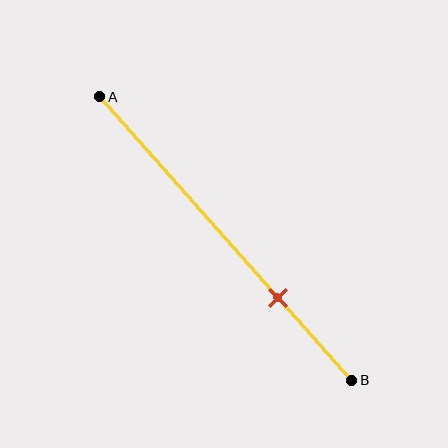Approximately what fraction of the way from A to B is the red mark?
The red mark is approximately 70% of the way from A to B.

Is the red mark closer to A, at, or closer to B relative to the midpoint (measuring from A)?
The red mark is closer to point B than the midpoint of segment AB.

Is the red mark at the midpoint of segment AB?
No, the mark is at about 70% from A, not at the 50% midpoint.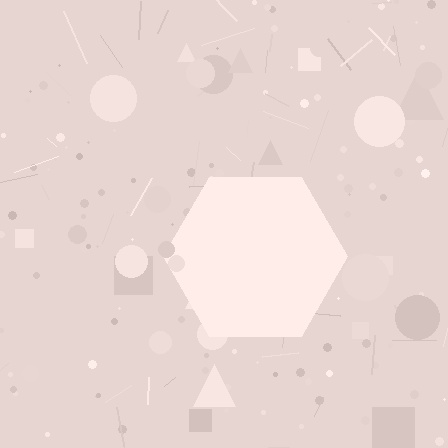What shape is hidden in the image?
A hexagon is hidden in the image.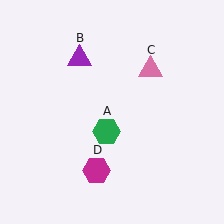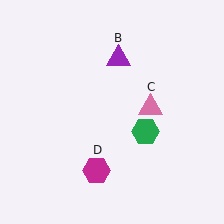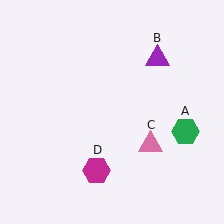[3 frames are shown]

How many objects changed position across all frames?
3 objects changed position: green hexagon (object A), purple triangle (object B), pink triangle (object C).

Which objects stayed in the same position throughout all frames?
Magenta hexagon (object D) remained stationary.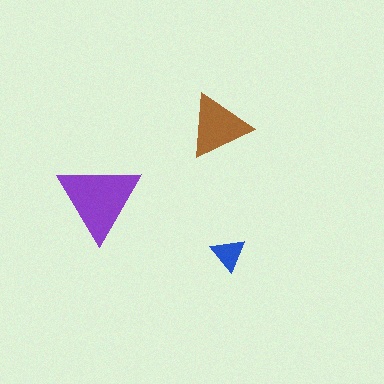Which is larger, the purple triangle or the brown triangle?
The purple one.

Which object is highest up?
The brown triangle is topmost.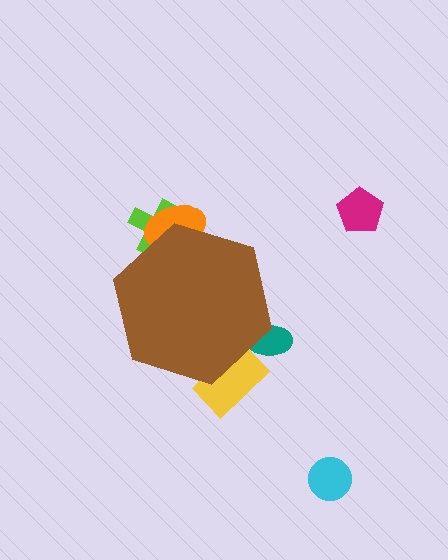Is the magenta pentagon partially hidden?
No, the magenta pentagon is fully visible.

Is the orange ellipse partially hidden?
Yes, the orange ellipse is partially hidden behind the brown hexagon.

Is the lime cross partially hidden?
Yes, the lime cross is partially hidden behind the brown hexagon.